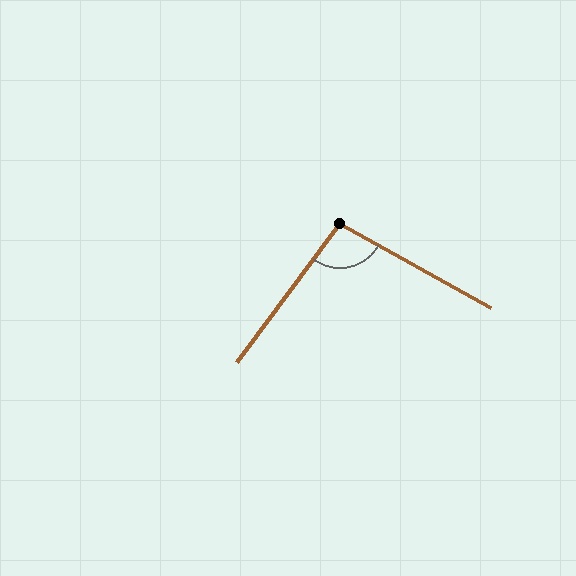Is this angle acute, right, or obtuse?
It is obtuse.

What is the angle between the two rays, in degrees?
Approximately 97 degrees.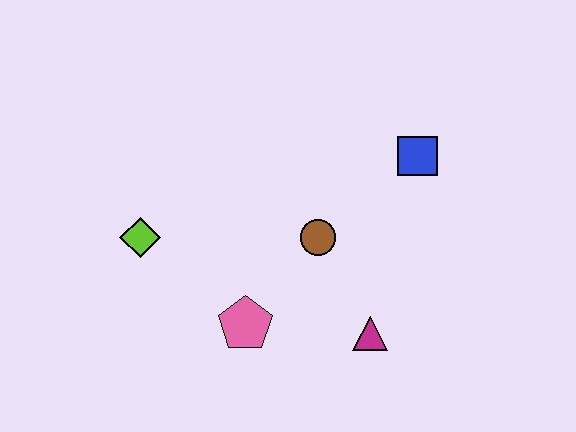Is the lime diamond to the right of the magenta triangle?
No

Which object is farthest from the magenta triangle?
The lime diamond is farthest from the magenta triangle.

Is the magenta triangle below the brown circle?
Yes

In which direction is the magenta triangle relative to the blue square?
The magenta triangle is below the blue square.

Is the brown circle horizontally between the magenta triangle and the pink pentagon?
Yes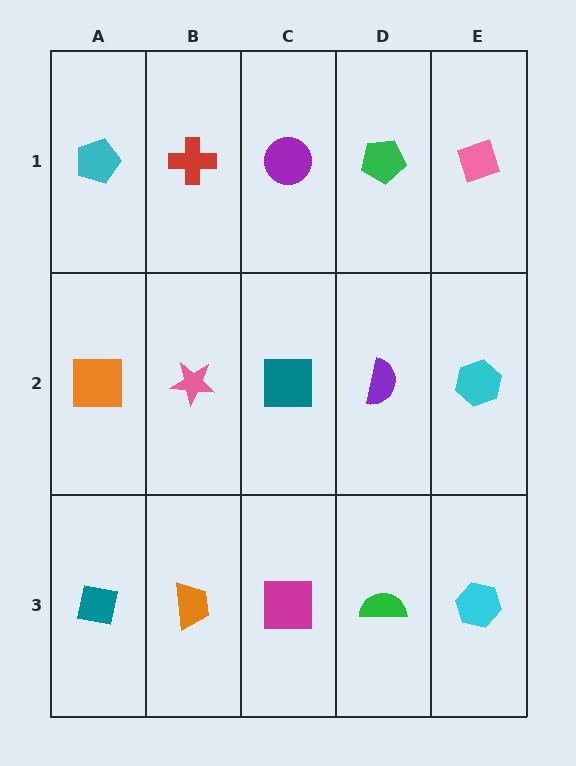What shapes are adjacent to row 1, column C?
A teal square (row 2, column C), a red cross (row 1, column B), a green pentagon (row 1, column D).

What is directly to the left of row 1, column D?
A purple circle.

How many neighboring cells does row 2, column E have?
3.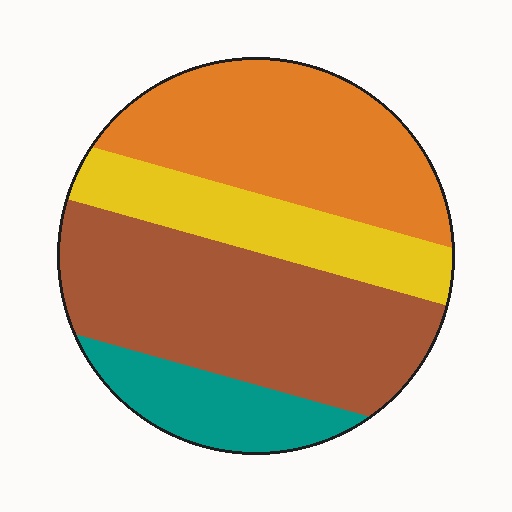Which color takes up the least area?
Teal, at roughly 15%.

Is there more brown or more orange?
Brown.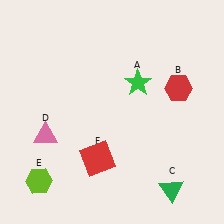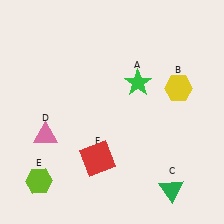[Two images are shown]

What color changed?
The hexagon (B) changed from red in Image 1 to yellow in Image 2.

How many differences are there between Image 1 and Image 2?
There is 1 difference between the two images.